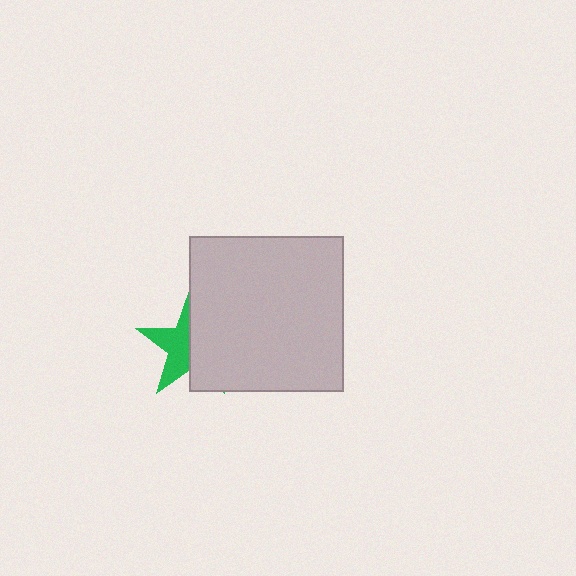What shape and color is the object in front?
The object in front is a light gray square.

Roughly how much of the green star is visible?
About half of it is visible (roughly 48%).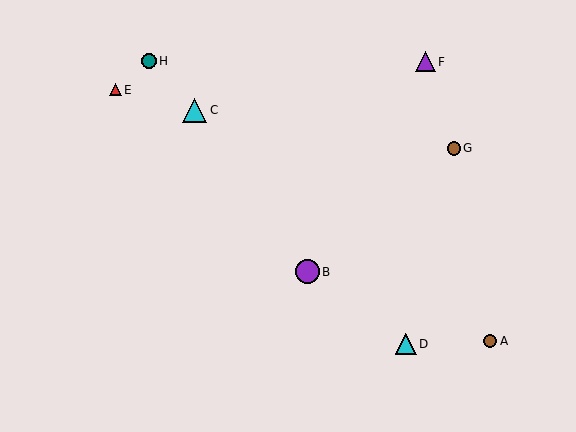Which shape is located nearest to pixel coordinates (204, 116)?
The cyan triangle (labeled C) at (195, 110) is nearest to that location.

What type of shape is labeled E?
Shape E is a red triangle.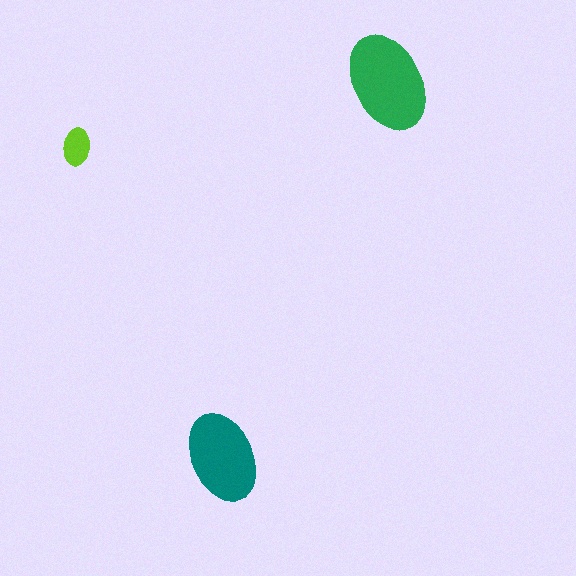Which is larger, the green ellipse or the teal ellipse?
The green one.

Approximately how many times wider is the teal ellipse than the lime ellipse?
About 2.5 times wider.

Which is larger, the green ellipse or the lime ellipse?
The green one.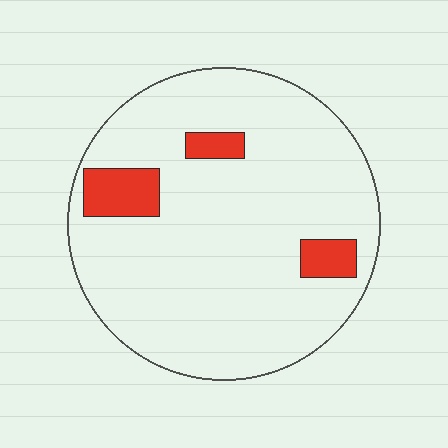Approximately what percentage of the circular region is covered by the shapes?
Approximately 10%.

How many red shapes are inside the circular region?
3.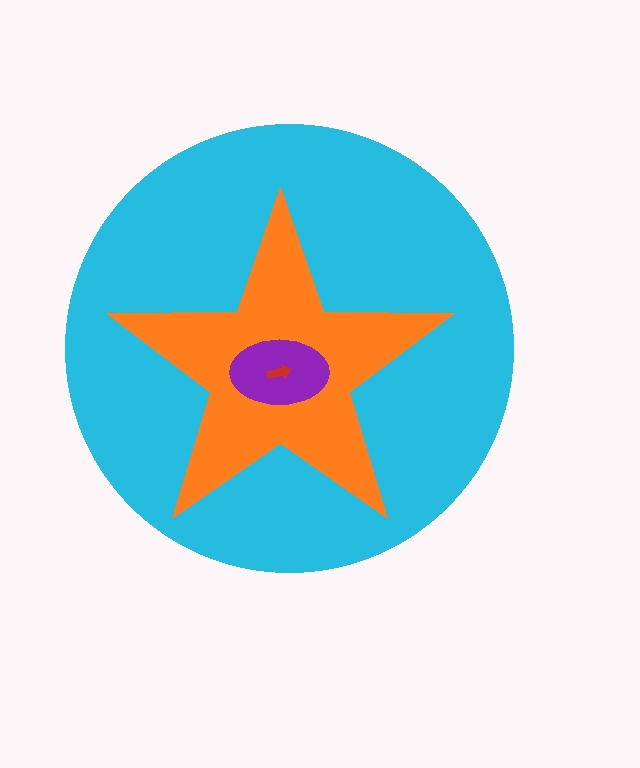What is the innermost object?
The red arrow.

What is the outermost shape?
The cyan circle.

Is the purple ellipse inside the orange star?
Yes.